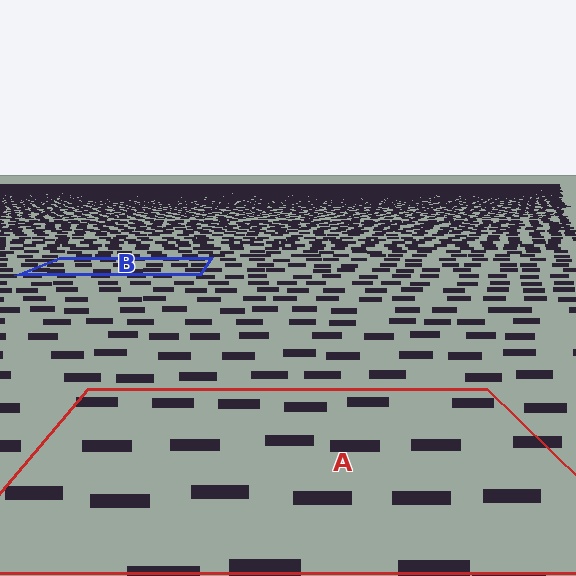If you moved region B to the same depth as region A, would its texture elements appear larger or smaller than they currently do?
They would appear larger. At a closer depth, the same texture elements are projected at a bigger on-screen size.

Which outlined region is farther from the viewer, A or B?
Region B is farther from the viewer — the texture elements inside it appear smaller and more densely packed.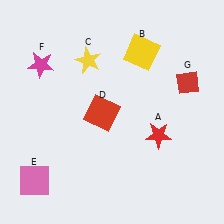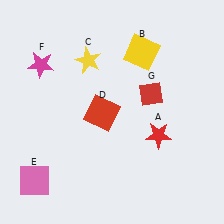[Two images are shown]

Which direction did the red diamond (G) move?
The red diamond (G) moved left.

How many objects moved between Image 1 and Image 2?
1 object moved between the two images.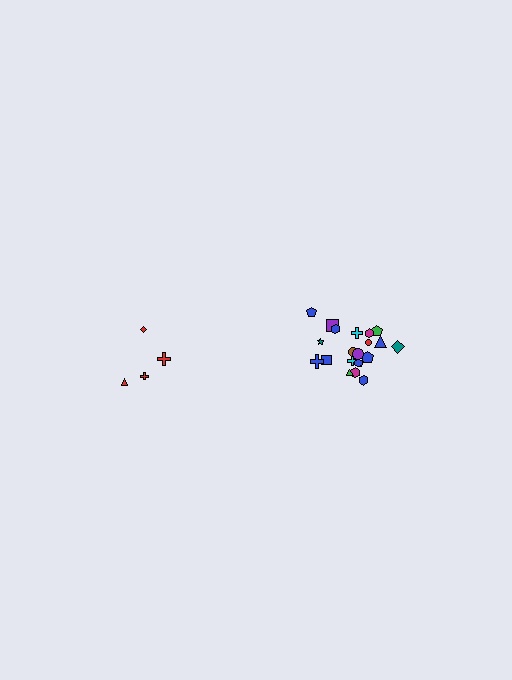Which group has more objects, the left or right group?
The right group.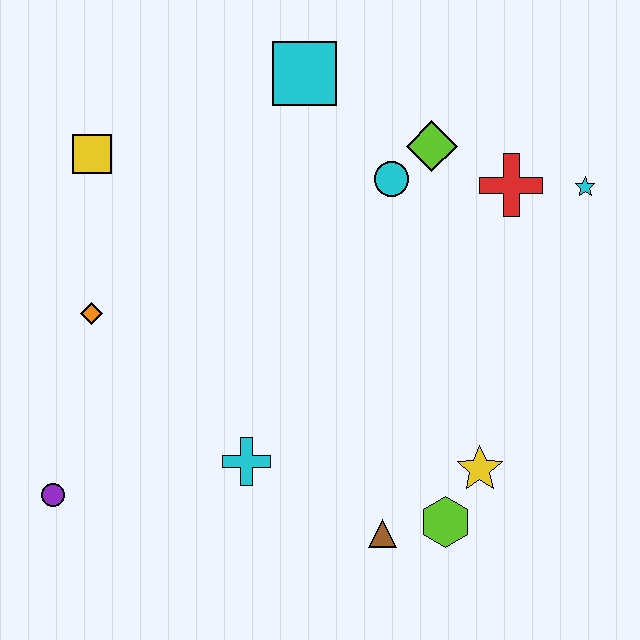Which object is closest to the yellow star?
The lime hexagon is closest to the yellow star.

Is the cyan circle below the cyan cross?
No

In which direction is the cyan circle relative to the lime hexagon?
The cyan circle is above the lime hexagon.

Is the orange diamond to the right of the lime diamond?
No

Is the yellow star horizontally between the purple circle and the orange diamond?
No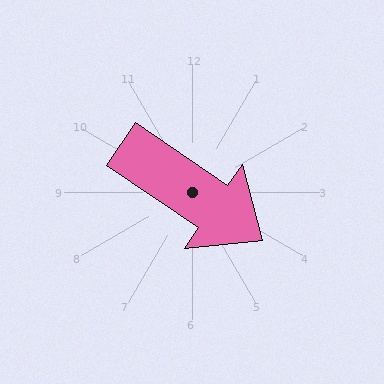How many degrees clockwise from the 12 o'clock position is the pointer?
Approximately 124 degrees.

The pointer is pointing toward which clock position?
Roughly 4 o'clock.